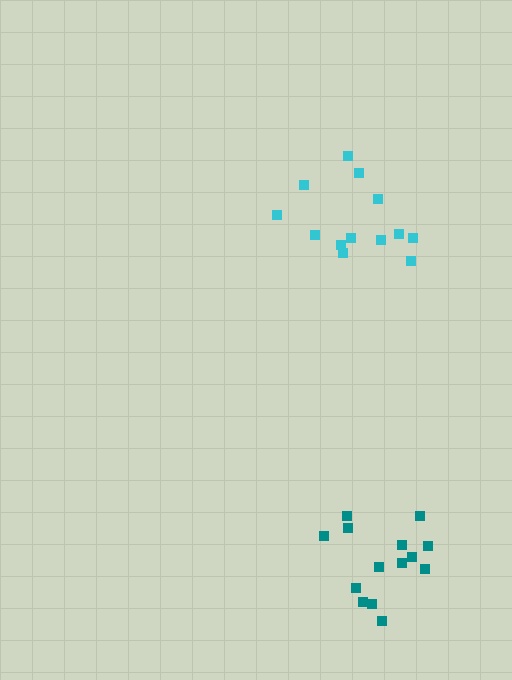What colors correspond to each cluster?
The clusters are colored: cyan, teal.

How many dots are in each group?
Group 1: 13 dots, Group 2: 14 dots (27 total).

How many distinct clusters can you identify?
There are 2 distinct clusters.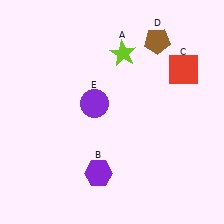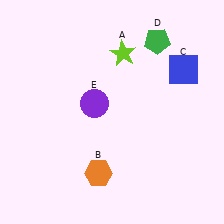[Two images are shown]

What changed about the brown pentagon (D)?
In Image 1, D is brown. In Image 2, it changed to green.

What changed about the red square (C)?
In Image 1, C is red. In Image 2, it changed to blue.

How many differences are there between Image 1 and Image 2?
There are 3 differences between the two images.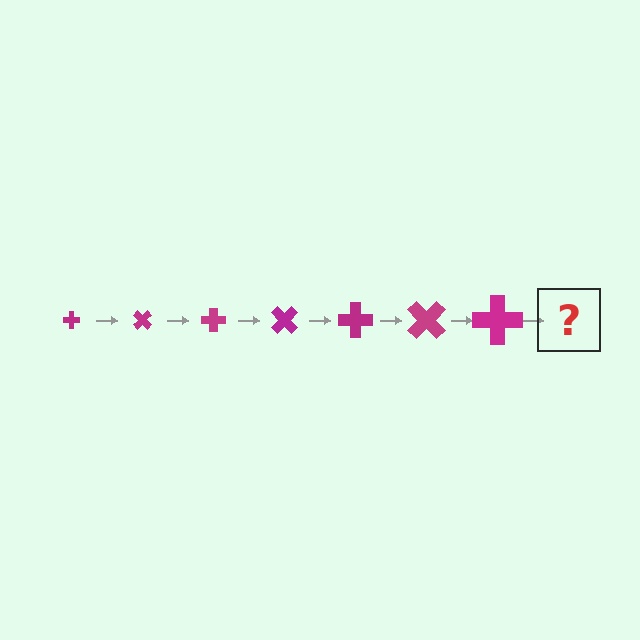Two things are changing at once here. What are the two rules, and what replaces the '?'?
The two rules are that the cross grows larger each step and it rotates 45 degrees each step. The '?' should be a cross, larger than the previous one and rotated 315 degrees from the start.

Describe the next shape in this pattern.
It should be a cross, larger than the previous one and rotated 315 degrees from the start.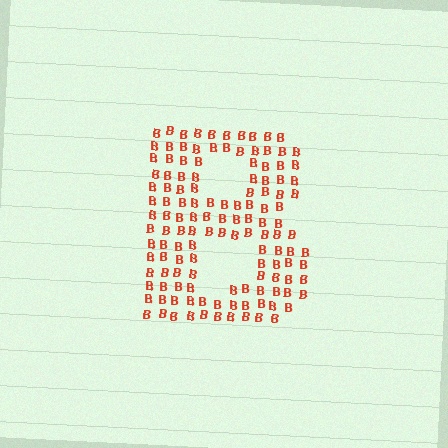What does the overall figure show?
The overall figure shows the letter B.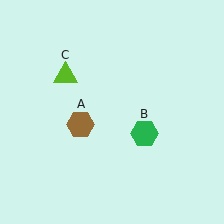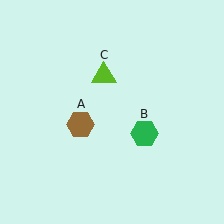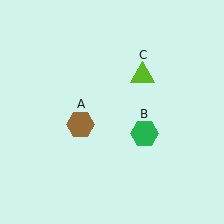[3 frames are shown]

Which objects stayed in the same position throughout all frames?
Brown hexagon (object A) and green hexagon (object B) remained stationary.